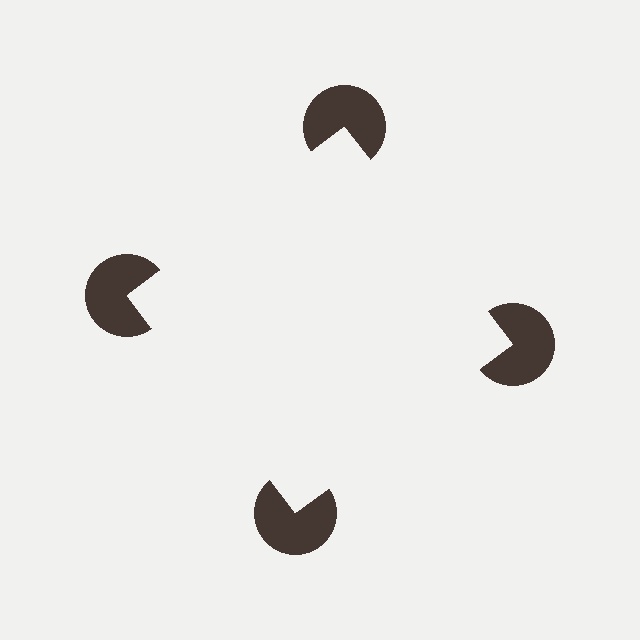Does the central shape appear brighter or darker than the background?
It typically appears slightly brighter than the background, even though no actual brightness change is drawn.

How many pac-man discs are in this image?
There are 4 — one at each vertex of the illusory square.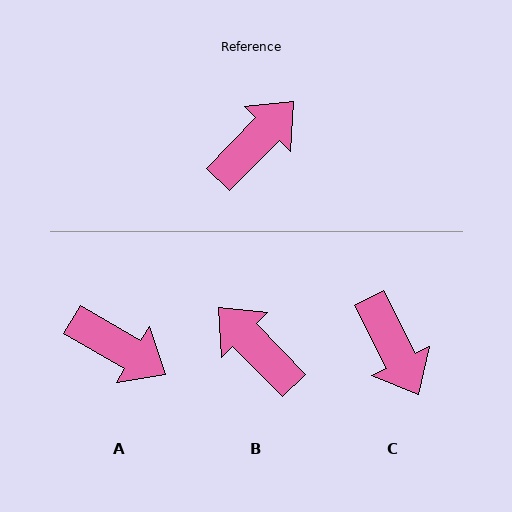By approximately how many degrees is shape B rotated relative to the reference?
Approximately 89 degrees counter-clockwise.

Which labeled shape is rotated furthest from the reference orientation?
C, about 108 degrees away.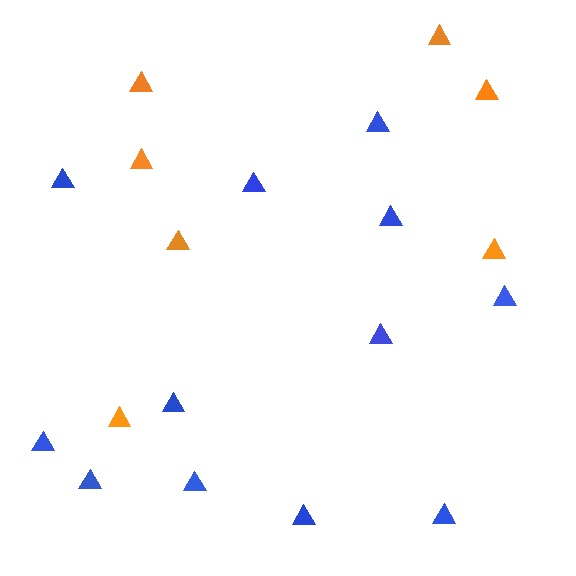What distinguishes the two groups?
There are 2 groups: one group of blue triangles (12) and one group of orange triangles (7).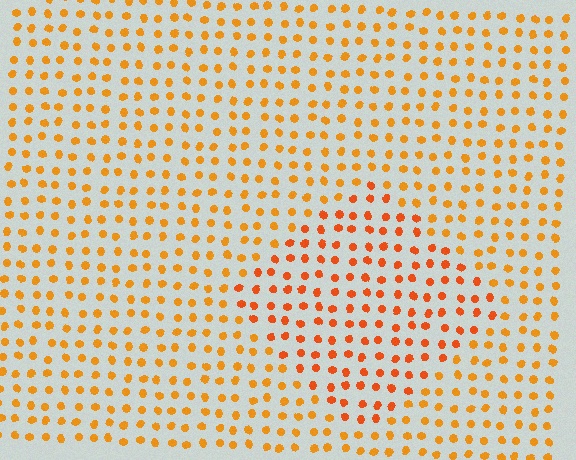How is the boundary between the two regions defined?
The boundary is defined purely by a slight shift in hue (about 20 degrees). Spacing, size, and orientation are identical on both sides.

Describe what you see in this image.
The image is filled with small orange elements in a uniform arrangement. A diamond-shaped region is visible where the elements are tinted to a slightly different hue, forming a subtle color boundary.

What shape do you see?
I see a diamond.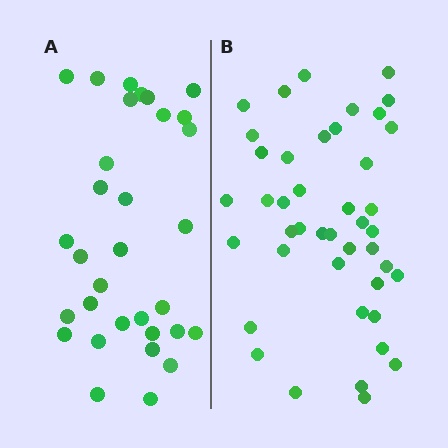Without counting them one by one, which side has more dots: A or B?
Region B (the right region) has more dots.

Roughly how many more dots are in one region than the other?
Region B has roughly 12 or so more dots than region A.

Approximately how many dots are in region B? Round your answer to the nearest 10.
About 40 dots. (The exact count is 43, which rounds to 40.)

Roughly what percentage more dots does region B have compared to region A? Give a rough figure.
About 35% more.